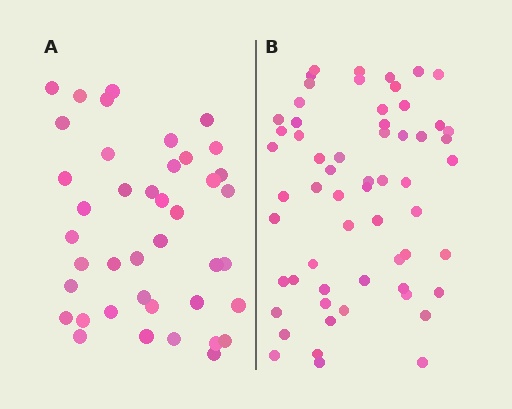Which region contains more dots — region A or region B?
Region B (the right region) has more dots.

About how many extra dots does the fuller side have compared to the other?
Region B has approximately 20 more dots than region A.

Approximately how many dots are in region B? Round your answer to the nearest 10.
About 60 dots.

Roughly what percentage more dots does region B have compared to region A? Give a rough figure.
About 45% more.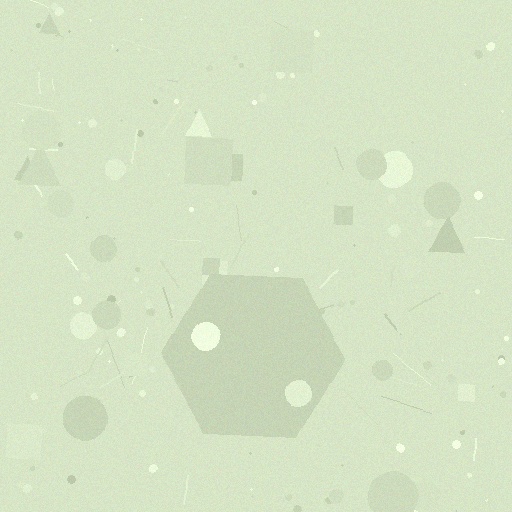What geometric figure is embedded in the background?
A hexagon is embedded in the background.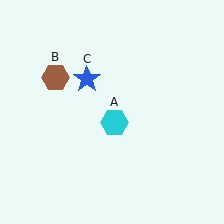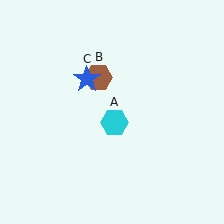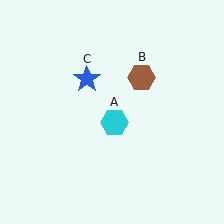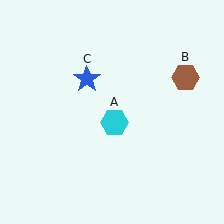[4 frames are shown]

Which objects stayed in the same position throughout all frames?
Cyan hexagon (object A) and blue star (object C) remained stationary.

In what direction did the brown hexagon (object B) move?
The brown hexagon (object B) moved right.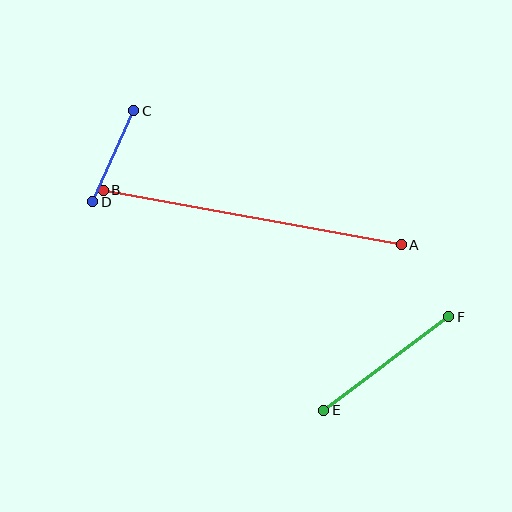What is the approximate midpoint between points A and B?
The midpoint is at approximately (252, 218) pixels.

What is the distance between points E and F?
The distance is approximately 156 pixels.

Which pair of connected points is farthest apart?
Points A and B are farthest apart.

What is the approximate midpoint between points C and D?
The midpoint is at approximately (113, 156) pixels.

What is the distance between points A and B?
The distance is approximately 302 pixels.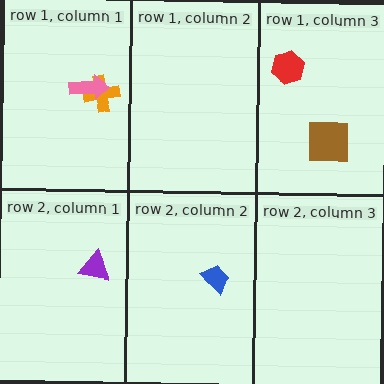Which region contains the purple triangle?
The row 2, column 1 region.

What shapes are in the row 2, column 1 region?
The purple triangle.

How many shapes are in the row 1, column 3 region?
2.